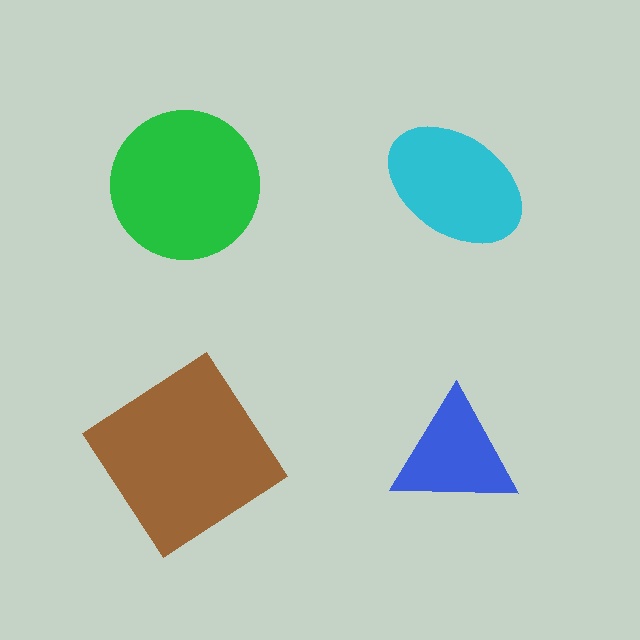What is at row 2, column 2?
A blue triangle.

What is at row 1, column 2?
A cyan ellipse.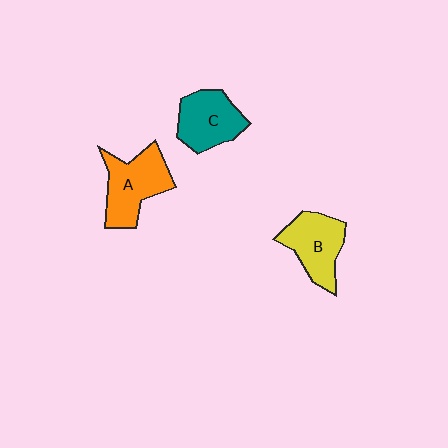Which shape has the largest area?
Shape A (orange).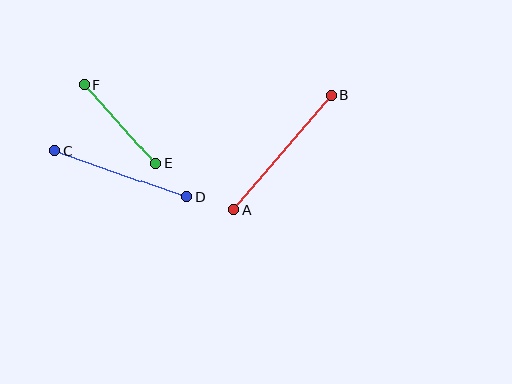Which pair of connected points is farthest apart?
Points A and B are farthest apart.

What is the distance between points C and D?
The distance is approximately 140 pixels.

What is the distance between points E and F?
The distance is approximately 107 pixels.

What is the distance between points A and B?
The distance is approximately 150 pixels.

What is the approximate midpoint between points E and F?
The midpoint is at approximately (120, 124) pixels.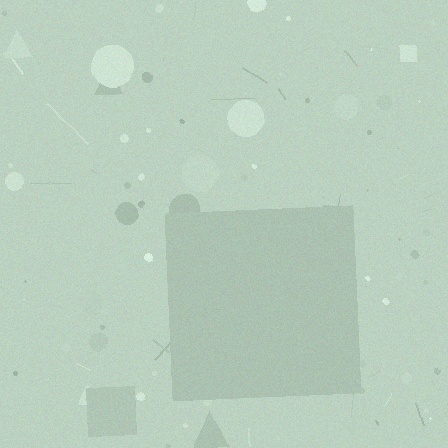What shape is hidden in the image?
A square is hidden in the image.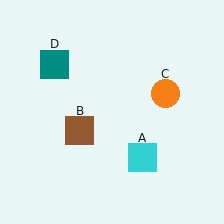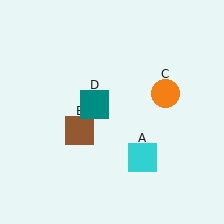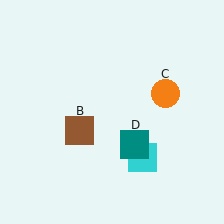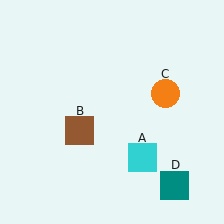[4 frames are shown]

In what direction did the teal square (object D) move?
The teal square (object D) moved down and to the right.